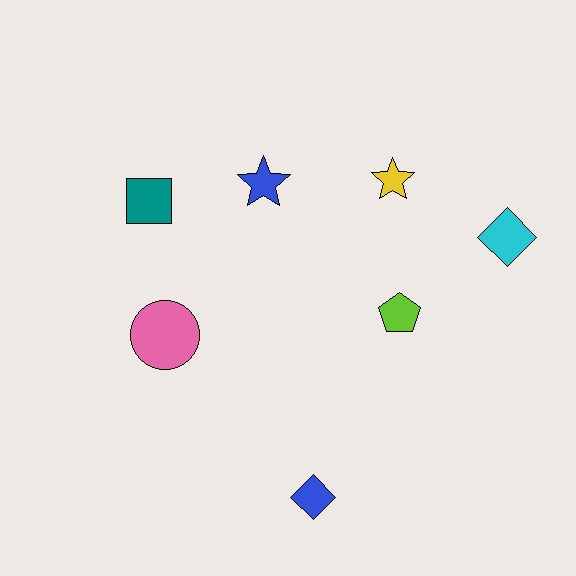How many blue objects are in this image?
There are 2 blue objects.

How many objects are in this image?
There are 7 objects.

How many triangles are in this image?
There are no triangles.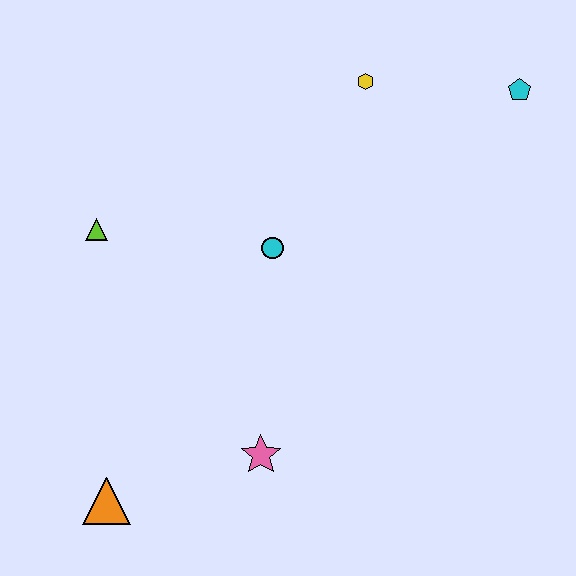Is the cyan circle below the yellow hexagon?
Yes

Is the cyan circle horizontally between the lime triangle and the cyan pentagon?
Yes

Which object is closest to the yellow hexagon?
The cyan pentagon is closest to the yellow hexagon.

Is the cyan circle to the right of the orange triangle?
Yes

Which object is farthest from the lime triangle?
The cyan pentagon is farthest from the lime triangle.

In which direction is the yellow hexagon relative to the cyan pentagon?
The yellow hexagon is to the left of the cyan pentagon.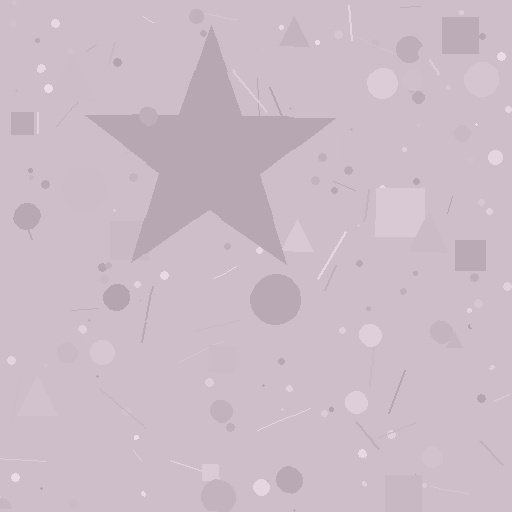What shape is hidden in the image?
A star is hidden in the image.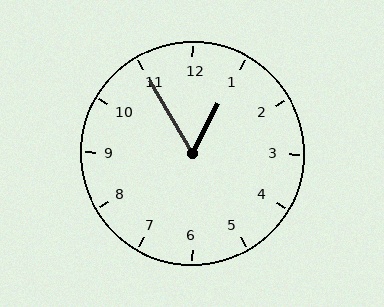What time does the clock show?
12:55.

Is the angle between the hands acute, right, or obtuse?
It is acute.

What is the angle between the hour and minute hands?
Approximately 58 degrees.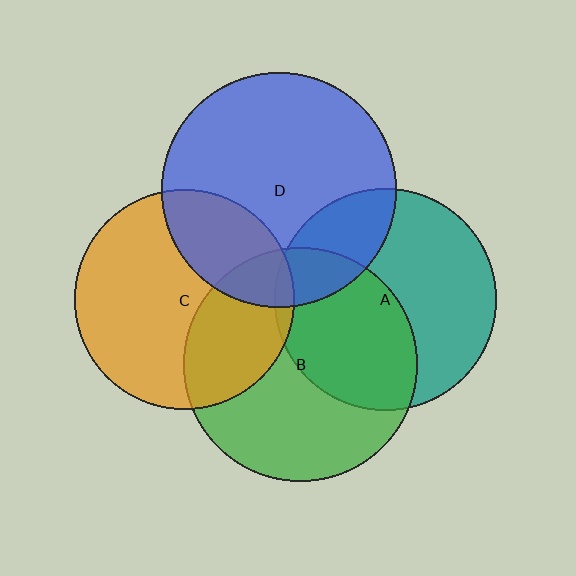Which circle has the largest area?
Circle D (blue).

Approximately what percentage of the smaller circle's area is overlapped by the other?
Approximately 45%.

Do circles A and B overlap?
Yes.